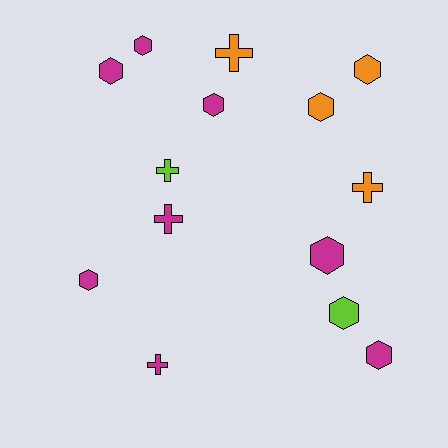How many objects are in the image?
There are 14 objects.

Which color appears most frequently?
Magenta, with 8 objects.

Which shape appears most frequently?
Hexagon, with 9 objects.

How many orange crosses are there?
There are 2 orange crosses.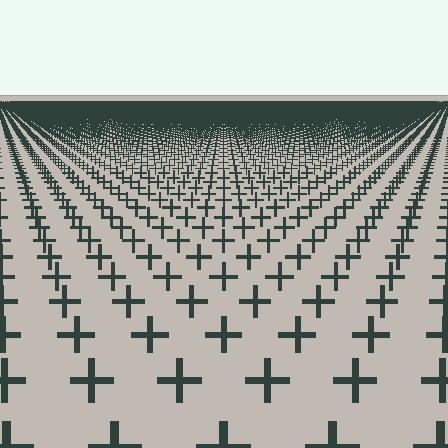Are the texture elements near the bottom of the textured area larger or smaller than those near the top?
Larger. Near the bottom, elements are closer to the viewer and appear at a bigger on-screen size.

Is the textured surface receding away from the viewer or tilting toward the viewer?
The surface is receding away from the viewer. Texture elements get smaller and denser toward the top.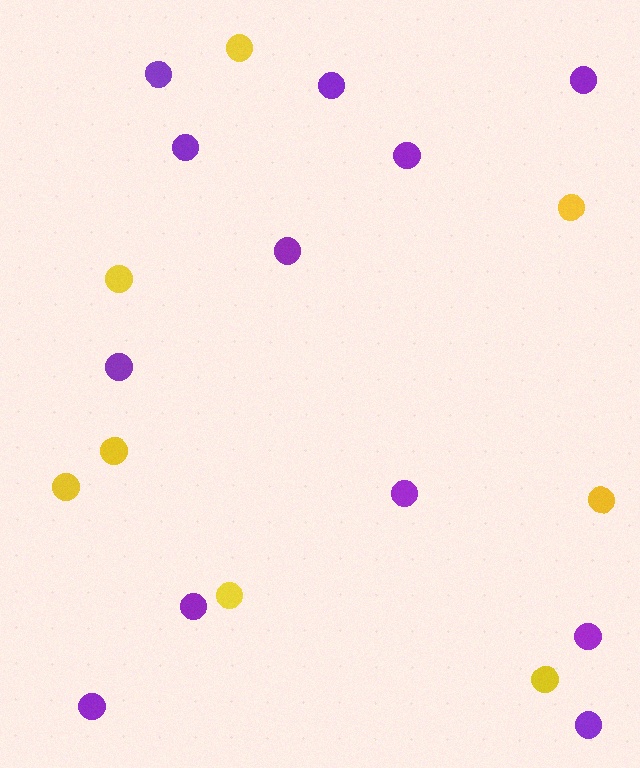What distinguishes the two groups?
There are 2 groups: one group of purple circles (12) and one group of yellow circles (8).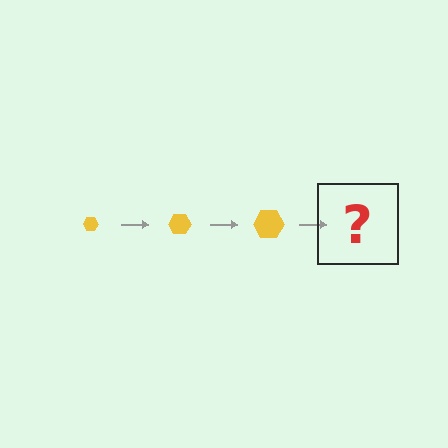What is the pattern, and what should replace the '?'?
The pattern is that the hexagon gets progressively larger each step. The '?' should be a yellow hexagon, larger than the previous one.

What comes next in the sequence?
The next element should be a yellow hexagon, larger than the previous one.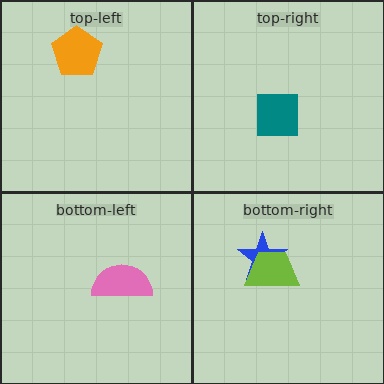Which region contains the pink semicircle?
The bottom-left region.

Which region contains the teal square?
The top-right region.